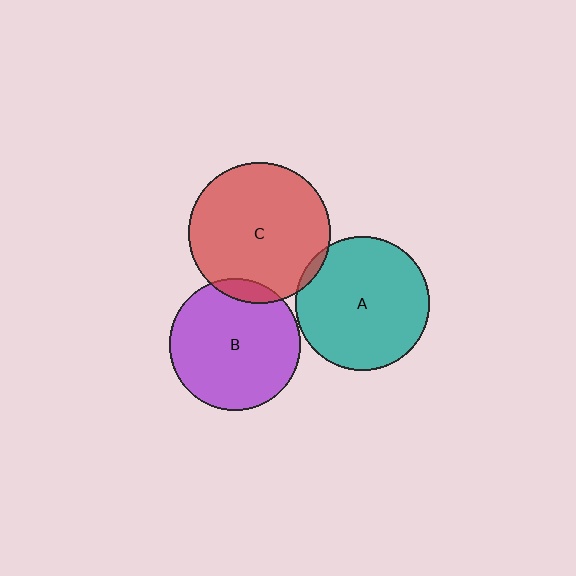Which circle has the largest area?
Circle C (red).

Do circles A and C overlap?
Yes.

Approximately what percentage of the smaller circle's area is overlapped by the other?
Approximately 5%.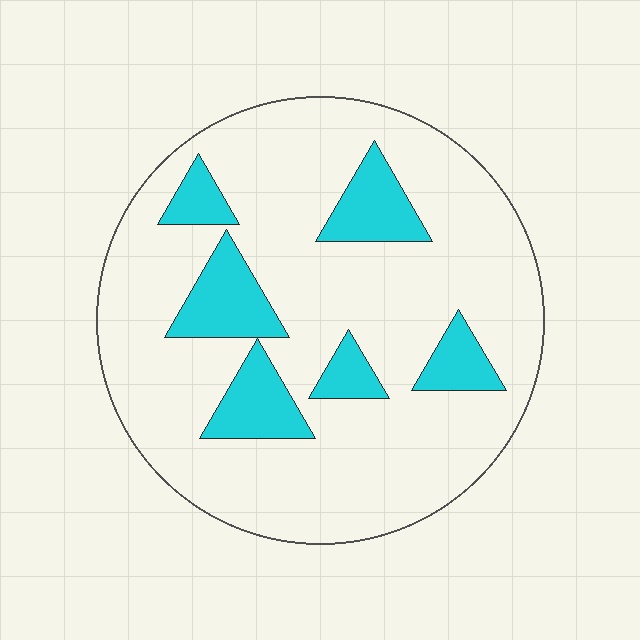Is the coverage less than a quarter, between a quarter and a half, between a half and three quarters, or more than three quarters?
Less than a quarter.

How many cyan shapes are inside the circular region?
6.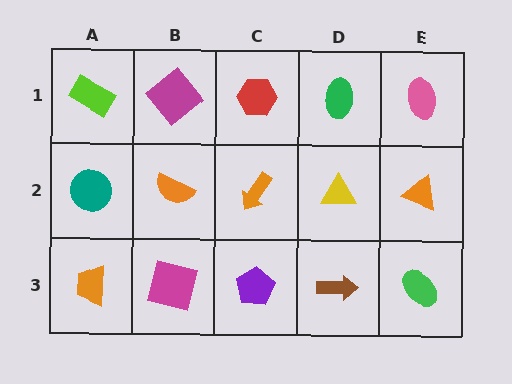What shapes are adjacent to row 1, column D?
A yellow triangle (row 2, column D), a red hexagon (row 1, column C), a pink ellipse (row 1, column E).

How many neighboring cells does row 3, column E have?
2.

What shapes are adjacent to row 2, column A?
A lime rectangle (row 1, column A), an orange trapezoid (row 3, column A), an orange semicircle (row 2, column B).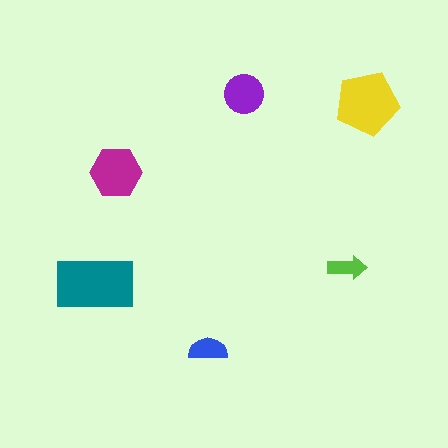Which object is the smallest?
The lime arrow.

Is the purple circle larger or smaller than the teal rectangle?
Smaller.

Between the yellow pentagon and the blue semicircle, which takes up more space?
The yellow pentagon.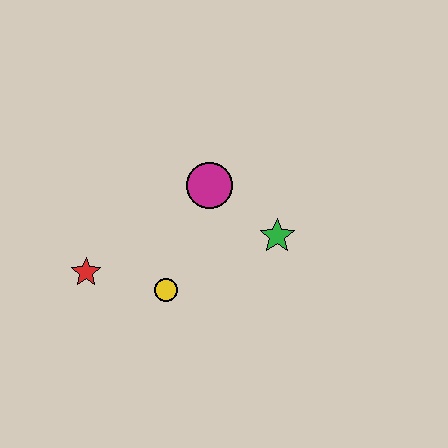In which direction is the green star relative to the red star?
The green star is to the right of the red star.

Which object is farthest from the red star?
The green star is farthest from the red star.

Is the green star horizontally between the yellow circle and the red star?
No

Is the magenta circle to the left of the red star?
No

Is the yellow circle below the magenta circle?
Yes